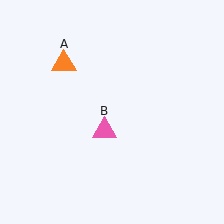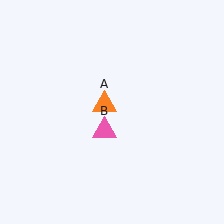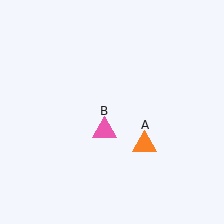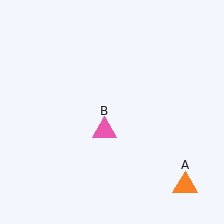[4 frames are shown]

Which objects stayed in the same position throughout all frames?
Pink triangle (object B) remained stationary.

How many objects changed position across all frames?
1 object changed position: orange triangle (object A).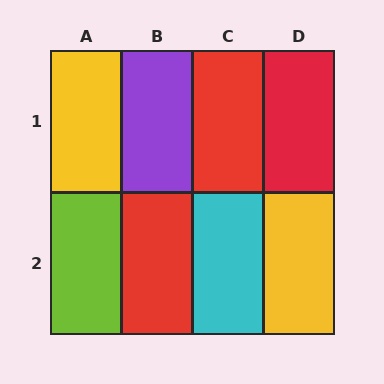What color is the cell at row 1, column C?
Red.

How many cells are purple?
1 cell is purple.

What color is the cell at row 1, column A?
Yellow.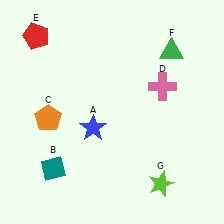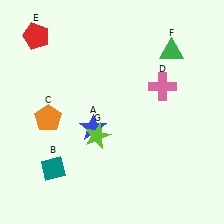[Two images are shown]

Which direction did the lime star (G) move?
The lime star (G) moved left.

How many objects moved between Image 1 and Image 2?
1 object moved between the two images.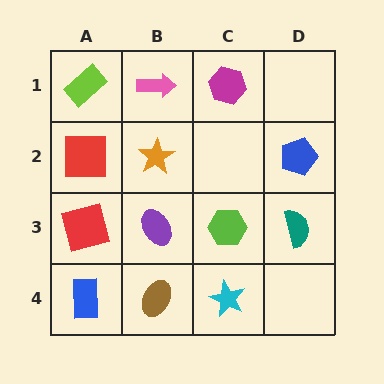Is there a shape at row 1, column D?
No, that cell is empty.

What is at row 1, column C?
A magenta hexagon.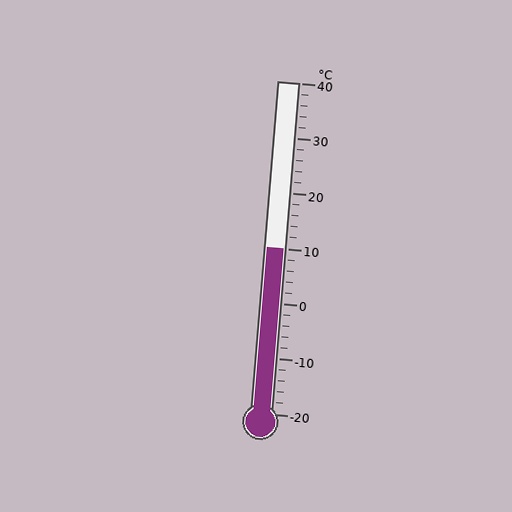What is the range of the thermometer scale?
The thermometer scale ranges from -20°C to 40°C.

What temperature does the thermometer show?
The thermometer shows approximately 10°C.